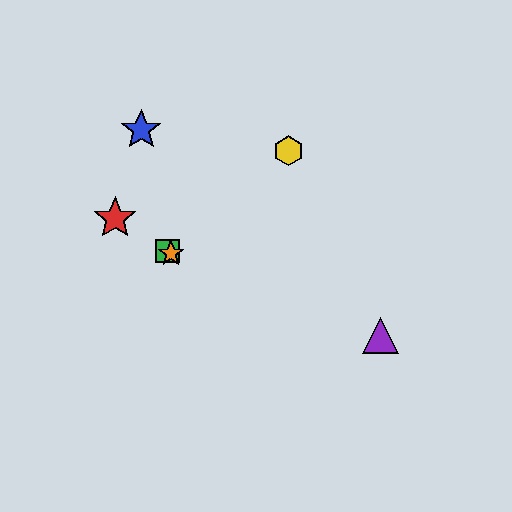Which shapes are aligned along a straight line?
The red star, the green square, the orange star are aligned along a straight line.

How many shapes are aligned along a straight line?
3 shapes (the red star, the green square, the orange star) are aligned along a straight line.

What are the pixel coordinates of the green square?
The green square is at (168, 251).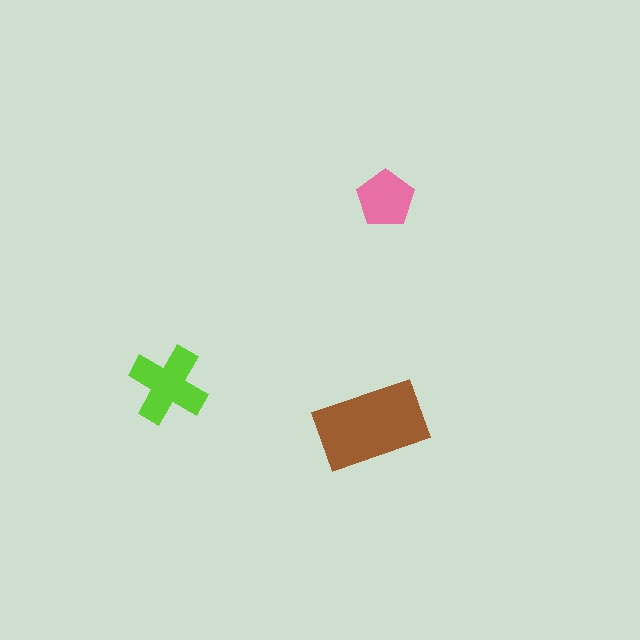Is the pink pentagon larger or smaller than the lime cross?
Smaller.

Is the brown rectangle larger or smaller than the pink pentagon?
Larger.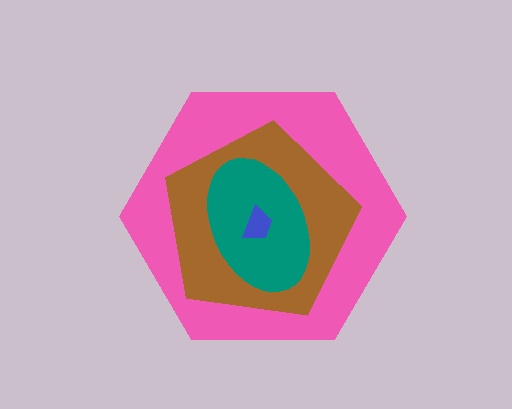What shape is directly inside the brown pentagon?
The teal ellipse.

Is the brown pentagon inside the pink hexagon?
Yes.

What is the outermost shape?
The pink hexagon.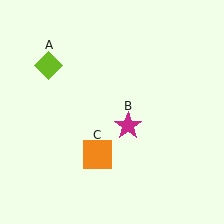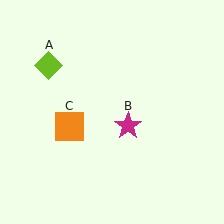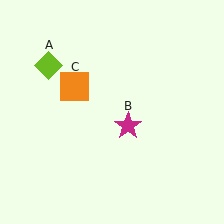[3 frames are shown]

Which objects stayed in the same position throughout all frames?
Lime diamond (object A) and magenta star (object B) remained stationary.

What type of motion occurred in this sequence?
The orange square (object C) rotated clockwise around the center of the scene.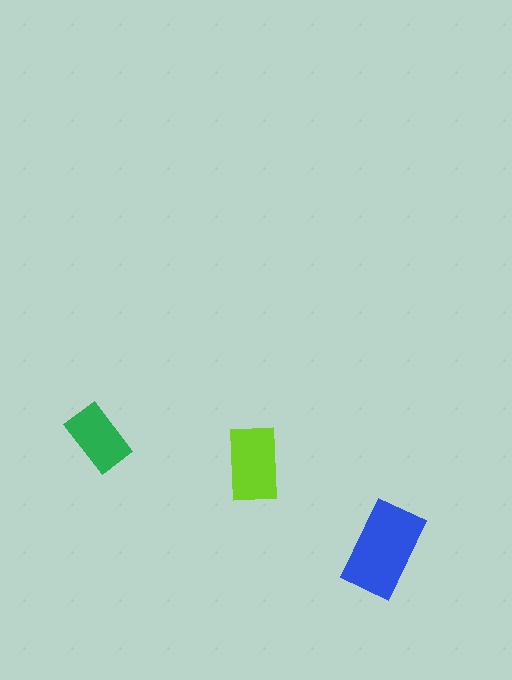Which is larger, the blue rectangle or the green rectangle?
The blue one.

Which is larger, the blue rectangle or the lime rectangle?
The blue one.